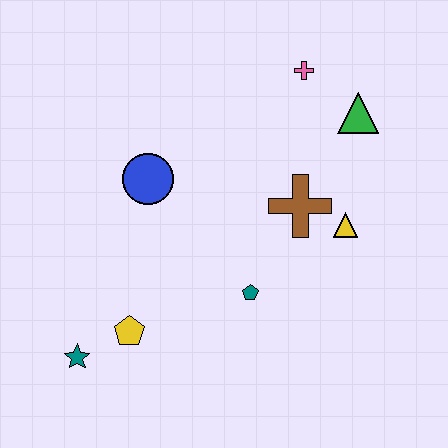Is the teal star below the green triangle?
Yes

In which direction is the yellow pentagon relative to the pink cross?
The yellow pentagon is below the pink cross.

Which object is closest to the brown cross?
The yellow triangle is closest to the brown cross.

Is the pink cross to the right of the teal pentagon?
Yes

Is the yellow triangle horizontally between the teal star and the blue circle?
No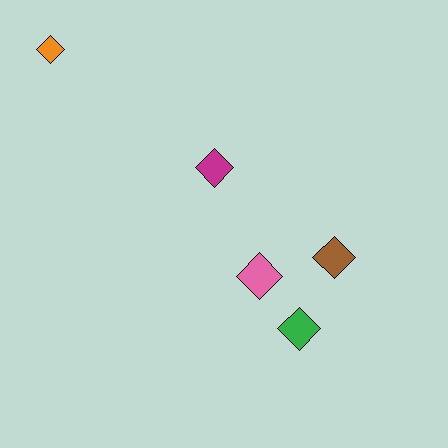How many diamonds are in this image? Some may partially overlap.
There are 5 diamonds.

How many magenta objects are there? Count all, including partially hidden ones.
There is 1 magenta object.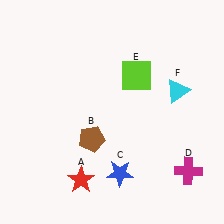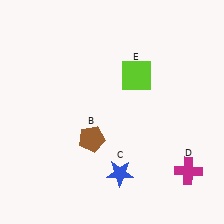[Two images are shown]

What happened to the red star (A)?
The red star (A) was removed in Image 2. It was in the bottom-left area of Image 1.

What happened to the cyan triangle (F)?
The cyan triangle (F) was removed in Image 2. It was in the top-right area of Image 1.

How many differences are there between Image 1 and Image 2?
There are 2 differences between the two images.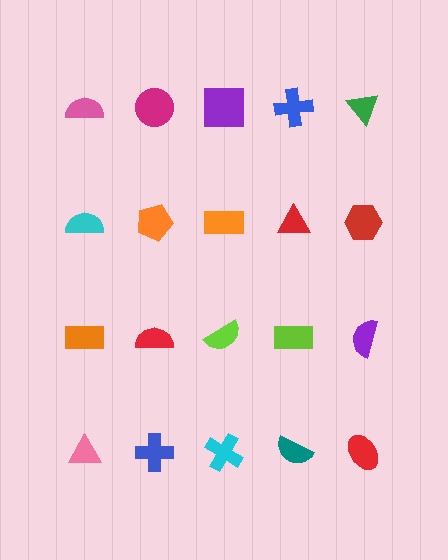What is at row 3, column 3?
A lime semicircle.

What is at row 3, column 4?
A lime rectangle.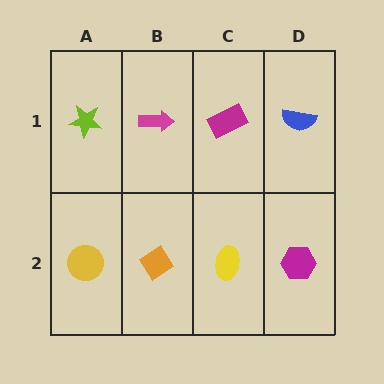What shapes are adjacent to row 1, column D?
A magenta hexagon (row 2, column D), a magenta rectangle (row 1, column C).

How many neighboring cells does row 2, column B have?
3.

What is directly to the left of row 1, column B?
A lime star.